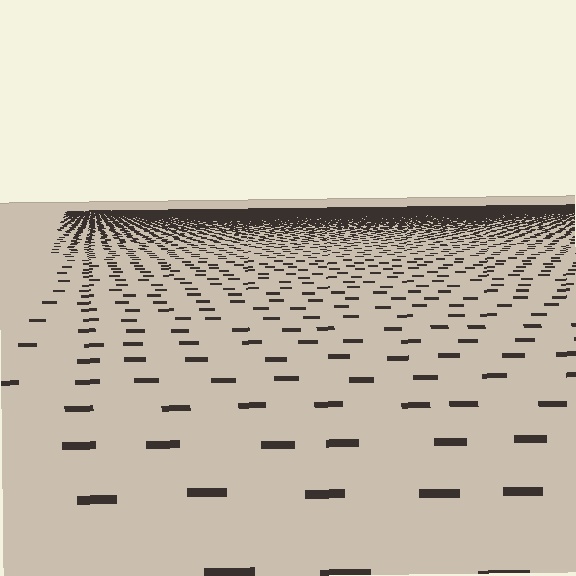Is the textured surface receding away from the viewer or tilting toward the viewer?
The surface is receding away from the viewer. Texture elements get smaller and denser toward the top.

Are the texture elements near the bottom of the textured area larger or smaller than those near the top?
Larger. Near the bottom, elements are closer to the viewer and appear at a bigger on-screen size.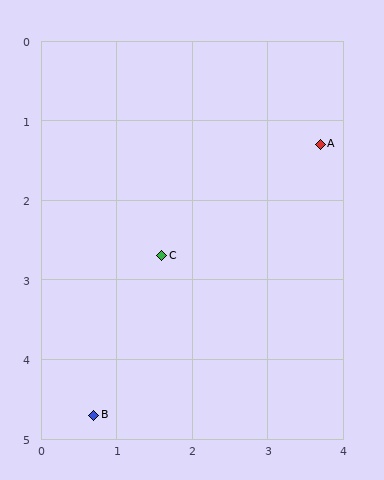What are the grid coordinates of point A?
Point A is at approximately (3.7, 1.3).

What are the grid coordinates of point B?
Point B is at approximately (0.7, 4.7).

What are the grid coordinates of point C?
Point C is at approximately (1.6, 2.7).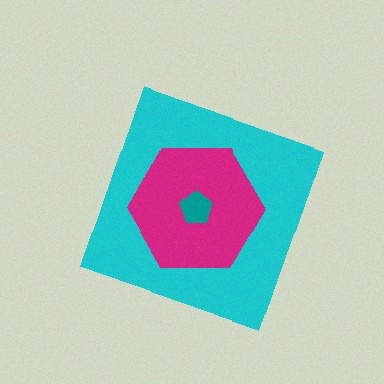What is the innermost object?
The teal pentagon.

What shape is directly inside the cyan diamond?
The magenta hexagon.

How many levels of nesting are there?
3.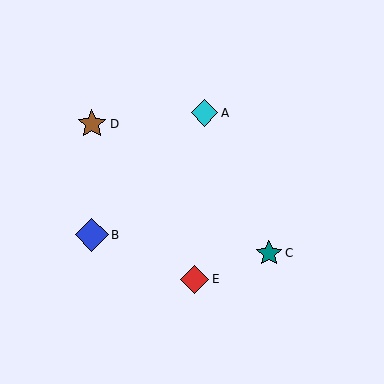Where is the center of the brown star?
The center of the brown star is at (92, 124).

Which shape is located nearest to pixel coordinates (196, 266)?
The red diamond (labeled E) at (195, 279) is nearest to that location.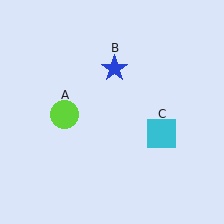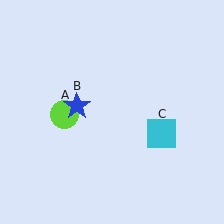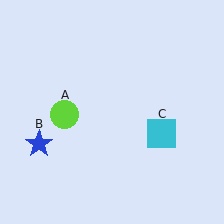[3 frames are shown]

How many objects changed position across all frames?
1 object changed position: blue star (object B).